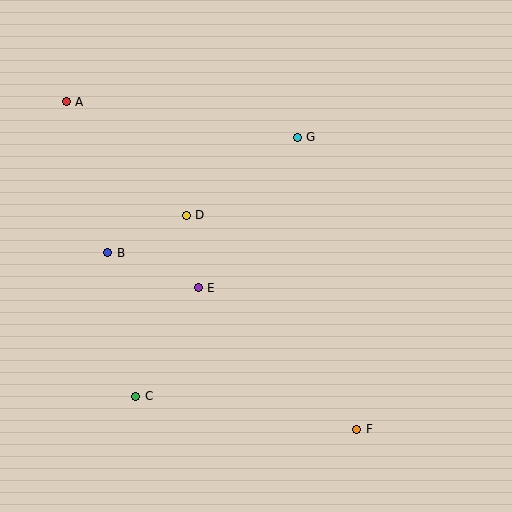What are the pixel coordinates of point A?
Point A is at (66, 102).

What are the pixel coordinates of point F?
Point F is at (357, 429).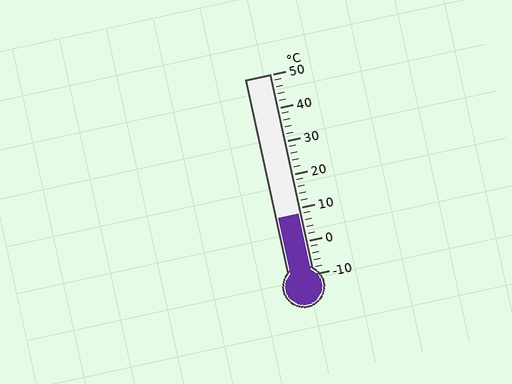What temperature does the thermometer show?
The thermometer shows approximately 8°C.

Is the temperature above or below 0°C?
The temperature is above 0°C.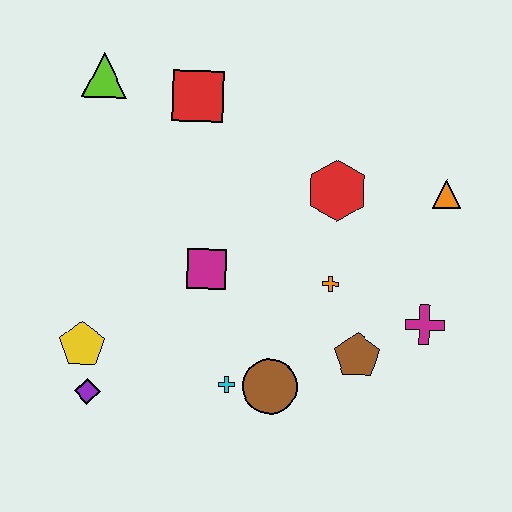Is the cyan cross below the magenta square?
Yes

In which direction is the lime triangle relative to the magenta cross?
The lime triangle is to the left of the magenta cross.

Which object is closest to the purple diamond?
The yellow pentagon is closest to the purple diamond.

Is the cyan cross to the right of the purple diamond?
Yes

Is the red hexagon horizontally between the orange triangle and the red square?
Yes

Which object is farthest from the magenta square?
The orange triangle is farthest from the magenta square.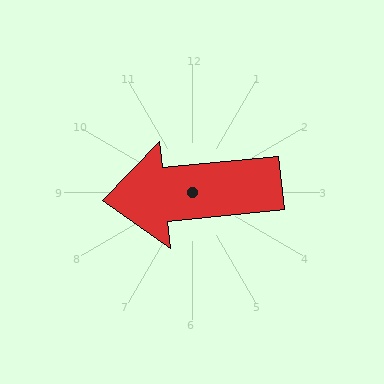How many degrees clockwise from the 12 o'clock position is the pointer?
Approximately 264 degrees.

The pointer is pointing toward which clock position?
Roughly 9 o'clock.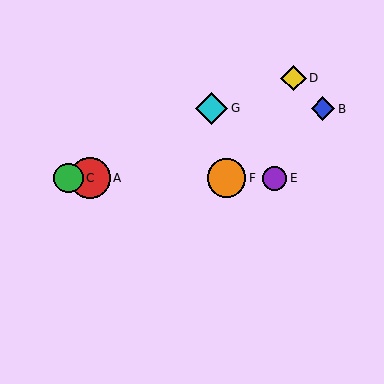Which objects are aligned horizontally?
Objects A, C, E, F are aligned horizontally.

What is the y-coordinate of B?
Object B is at y≈109.